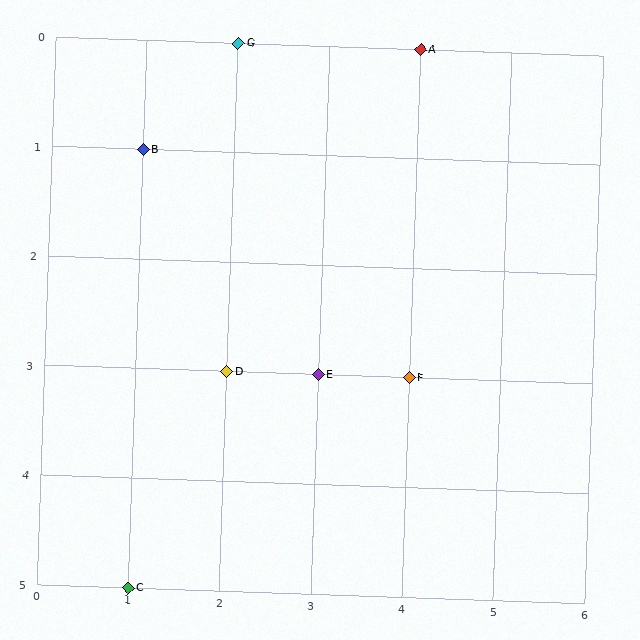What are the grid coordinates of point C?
Point C is at grid coordinates (1, 5).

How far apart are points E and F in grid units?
Points E and F are 1 column apart.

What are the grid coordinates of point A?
Point A is at grid coordinates (4, 0).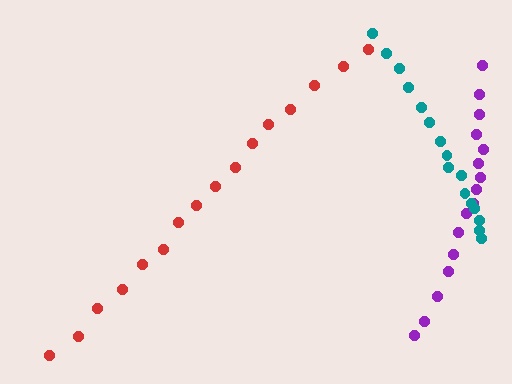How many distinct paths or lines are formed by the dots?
There are 3 distinct paths.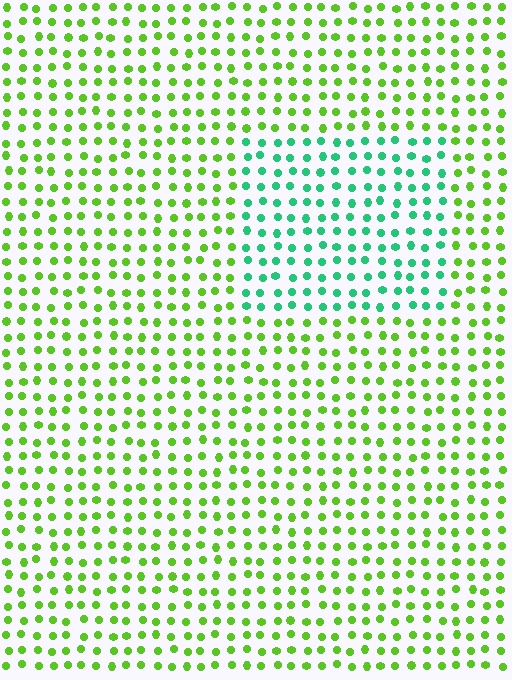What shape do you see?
I see a rectangle.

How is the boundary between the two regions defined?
The boundary is defined purely by a slight shift in hue (about 51 degrees). Spacing, size, and orientation are identical on both sides.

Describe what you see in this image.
The image is filled with small lime elements in a uniform arrangement. A rectangle-shaped region is visible where the elements are tinted to a slightly different hue, forming a subtle color boundary.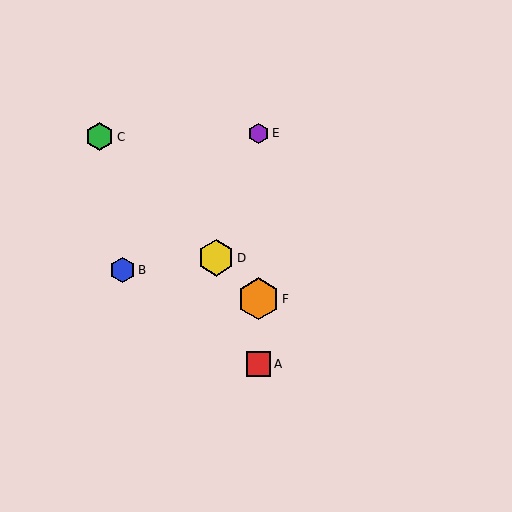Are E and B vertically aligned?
No, E is at x≈259 and B is at x≈122.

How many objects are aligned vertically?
3 objects (A, E, F) are aligned vertically.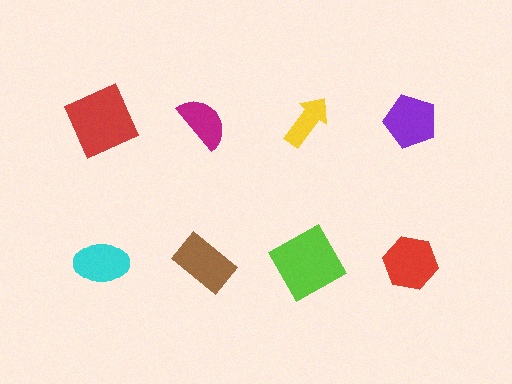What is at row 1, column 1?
A red square.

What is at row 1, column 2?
A magenta semicircle.